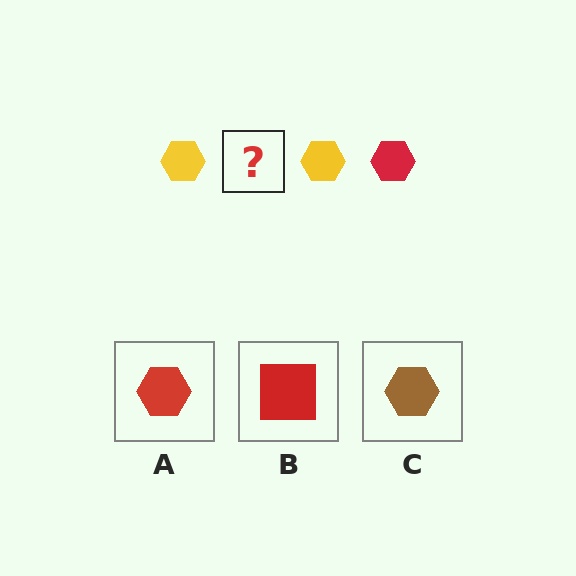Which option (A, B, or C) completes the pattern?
A.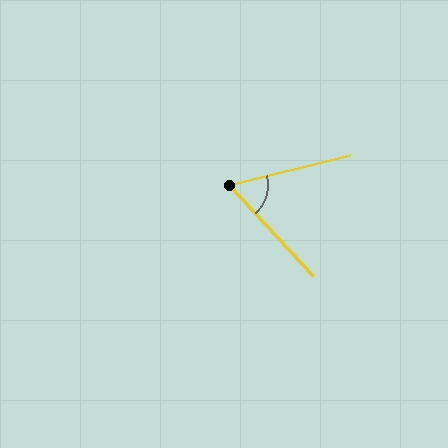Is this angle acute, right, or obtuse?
It is acute.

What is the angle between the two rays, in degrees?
Approximately 61 degrees.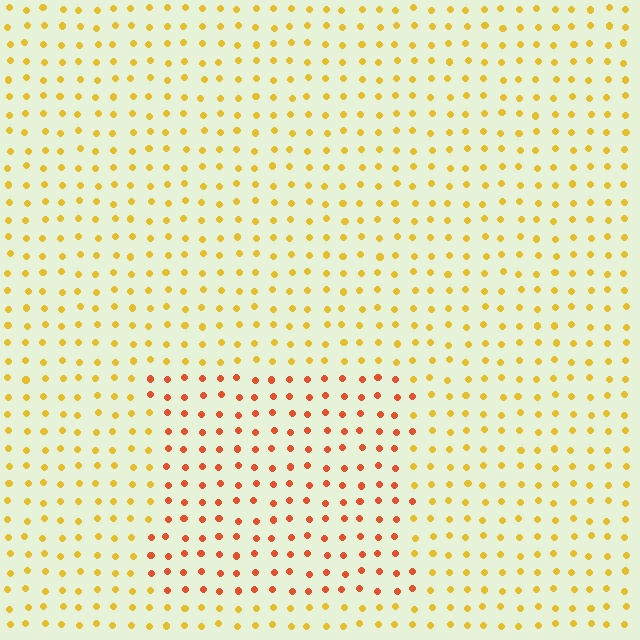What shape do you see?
I see a rectangle.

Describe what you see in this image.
The image is filled with small yellow elements in a uniform arrangement. A rectangle-shaped region is visible where the elements are tinted to a slightly different hue, forming a subtle color boundary.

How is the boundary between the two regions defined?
The boundary is defined purely by a slight shift in hue (about 36 degrees). Spacing, size, and orientation are identical on both sides.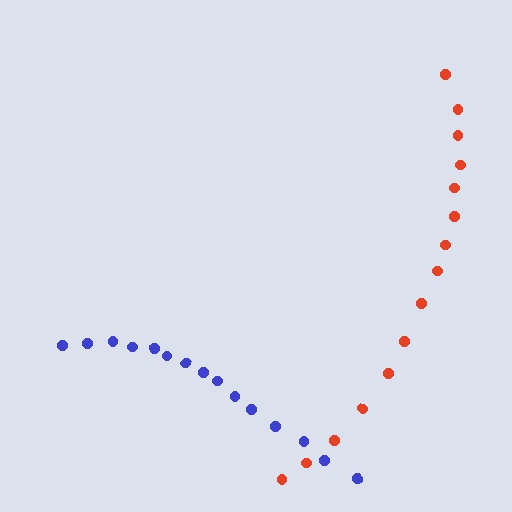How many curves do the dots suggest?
There are 2 distinct paths.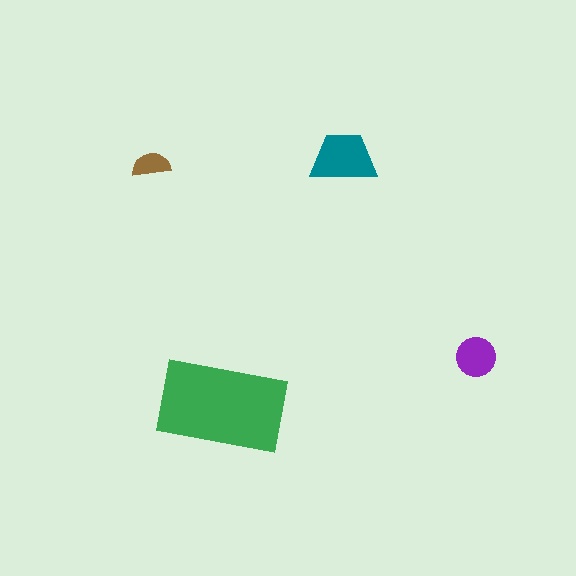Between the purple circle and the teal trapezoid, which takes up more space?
The teal trapezoid.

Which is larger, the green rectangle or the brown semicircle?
The green rectangle.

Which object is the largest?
The green rectangle.